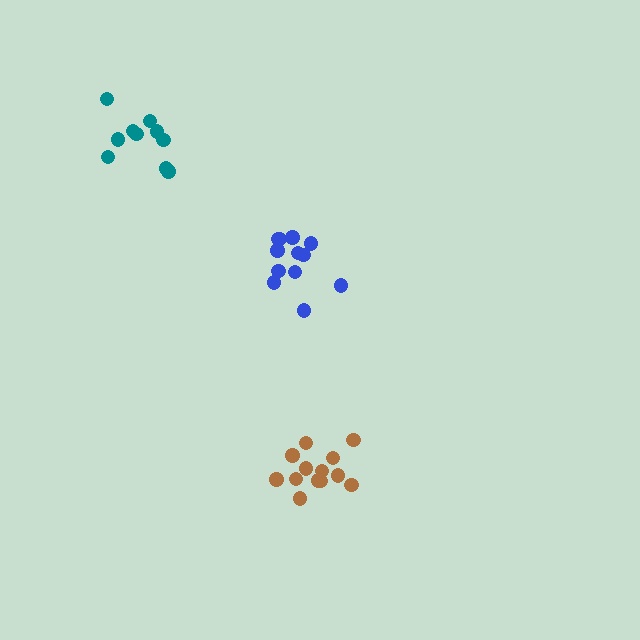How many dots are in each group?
Group 1: 12 dots, Group 2: 10 dots, Group 3: 13 dots (35 total).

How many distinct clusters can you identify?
There are 3 distinct clusters.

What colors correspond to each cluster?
The clusters are colored: blue, teal, brown.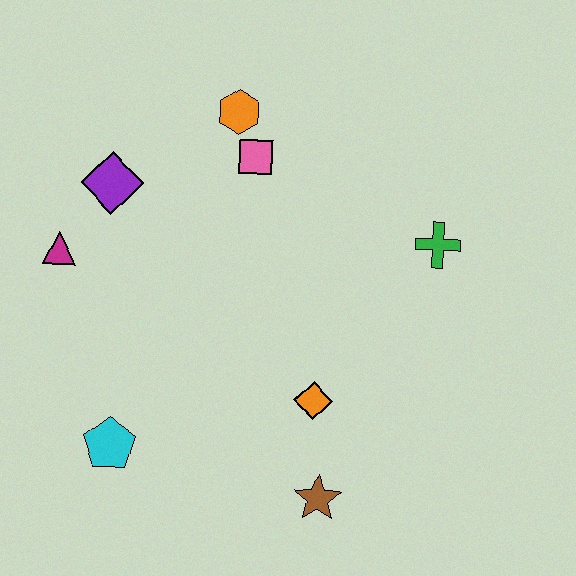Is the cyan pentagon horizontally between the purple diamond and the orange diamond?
Yes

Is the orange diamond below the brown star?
No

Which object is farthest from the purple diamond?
The brown star is farthest from the purple diamond.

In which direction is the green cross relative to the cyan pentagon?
The green cross is to the right of the cyan pentagon.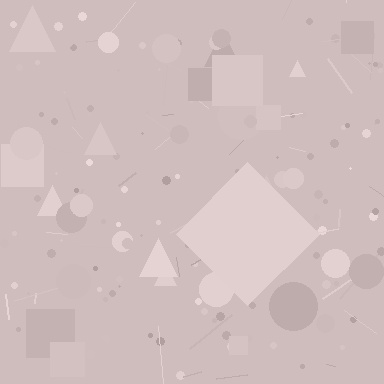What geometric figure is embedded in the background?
A diamond is embedded in the background.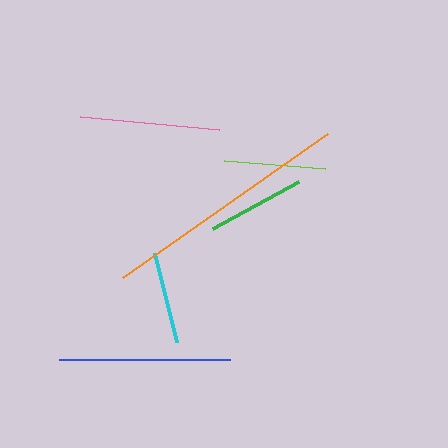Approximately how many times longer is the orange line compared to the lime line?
The orange line is approximately 2.5 times the length of the lime line.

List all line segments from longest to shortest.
From longest to shortest: orange, blue, pink, lime, green, cyan.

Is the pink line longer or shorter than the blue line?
The blue line is longer than the pink line.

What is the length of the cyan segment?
The cyan segment is approximately 92 pixels long.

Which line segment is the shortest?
The cyan line is the shortest at approximately 92 pixels.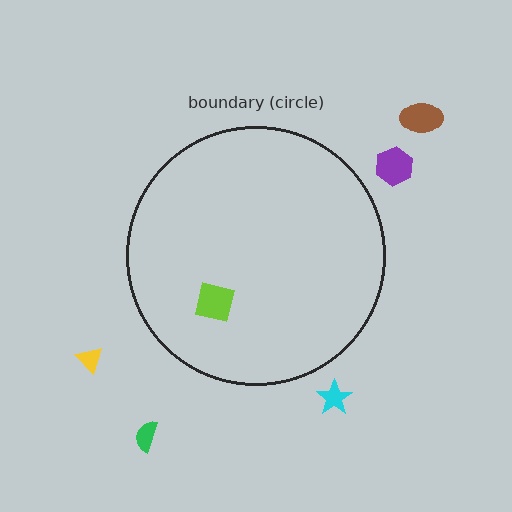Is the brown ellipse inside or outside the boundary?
Outside.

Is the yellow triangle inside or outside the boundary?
Outside.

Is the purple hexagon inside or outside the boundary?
Outside.